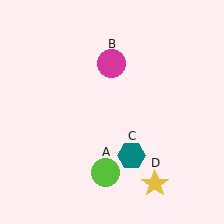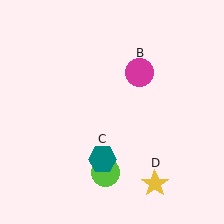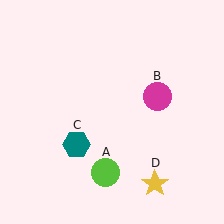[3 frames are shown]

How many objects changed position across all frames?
2 objects changed position: magenta circle (object B), teal hexagon (object C).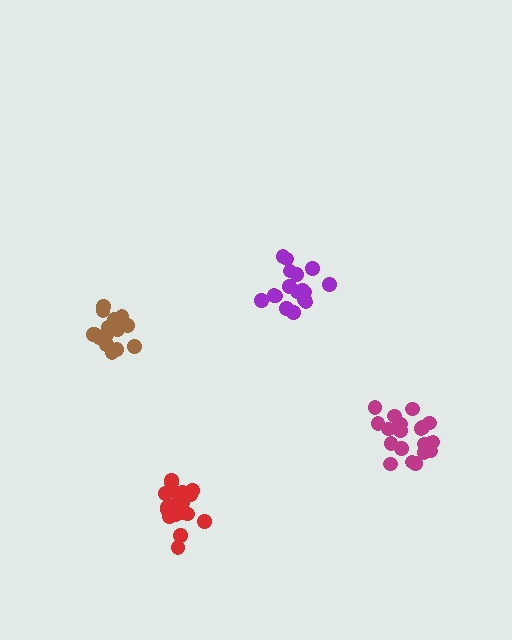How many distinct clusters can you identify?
There are 4 distinct clusters.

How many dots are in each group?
Group 1: 17 dots, Group 2: 16 dots, Group 3: 20 dots, Group 4: 18 dots (71 total).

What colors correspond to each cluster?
The clusters are colored: purple, brown, magenta, red.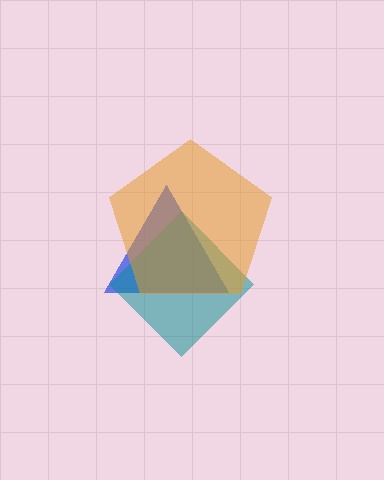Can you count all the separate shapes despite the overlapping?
Yes, there are 3 separate shapes.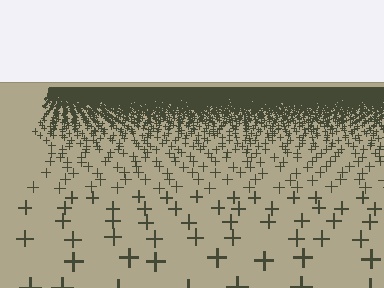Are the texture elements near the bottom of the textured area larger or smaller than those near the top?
Larger. Near the bottom, elements are closer to the viewer and appear at a bigger on-screen size.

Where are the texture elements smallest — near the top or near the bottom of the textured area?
Near the top.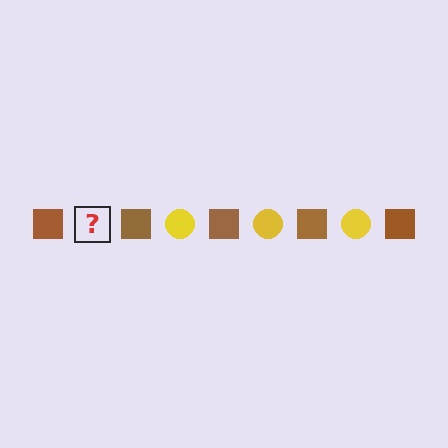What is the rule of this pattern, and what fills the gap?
The rule is that the pattern alternates between brown square and yellow circle. The gap should be filled with a yellow circle.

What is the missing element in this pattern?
The missing element is a yellow circle.